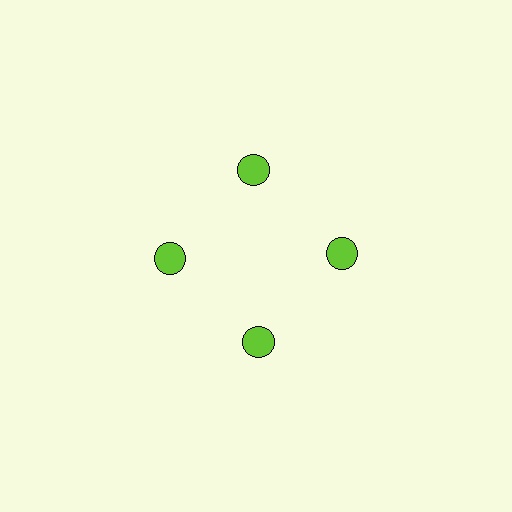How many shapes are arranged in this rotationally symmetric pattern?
There are 4 shapes, arranged in 4 groups of 1.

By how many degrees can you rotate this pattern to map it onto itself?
The pattern maps onto itself every 90 degrees of rotation.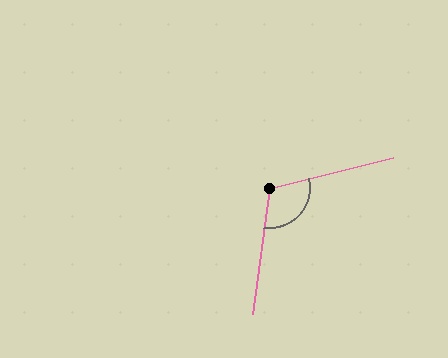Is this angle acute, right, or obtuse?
It is obtuse.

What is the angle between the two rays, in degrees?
Approximately 111 degrees.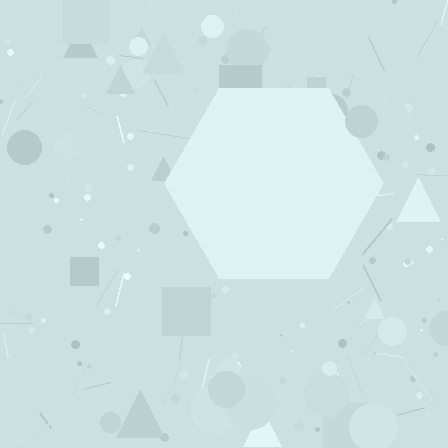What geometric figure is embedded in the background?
A hexagon is embedded in the background.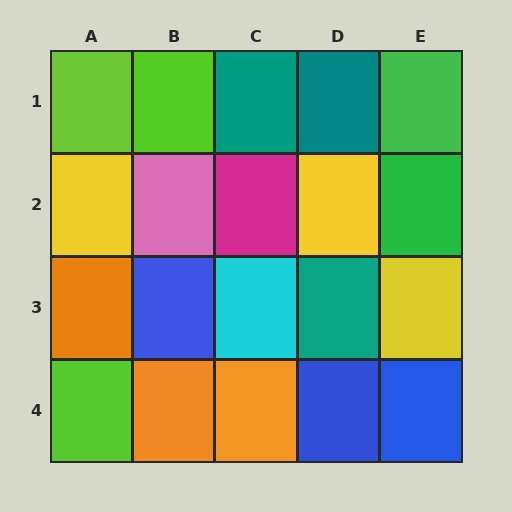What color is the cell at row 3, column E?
Yellow.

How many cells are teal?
3 cells are teal.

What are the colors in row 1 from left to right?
Lime, lime, teal, teal, green.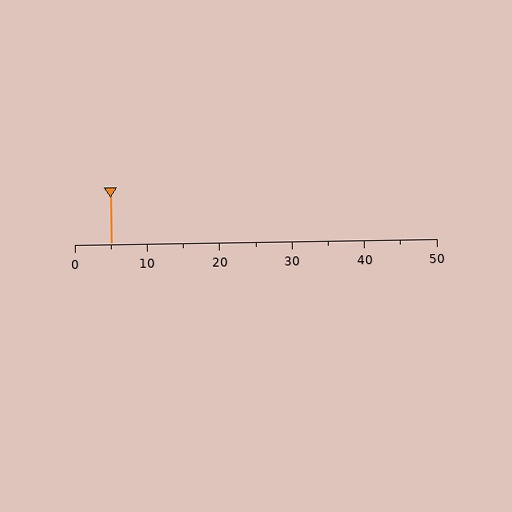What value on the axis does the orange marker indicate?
The marker indicates approximately 5.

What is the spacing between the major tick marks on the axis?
The major ticks are spaced 10 apart.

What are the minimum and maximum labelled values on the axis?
The axis runs from 0 to 50.